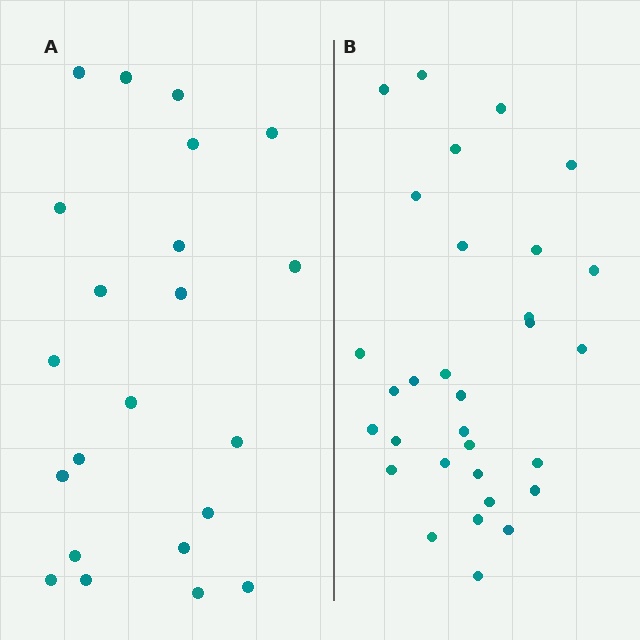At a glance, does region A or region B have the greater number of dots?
Region B (the right region) has more dots.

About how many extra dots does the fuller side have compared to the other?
Region B has roughly 8 or so more dots than region A.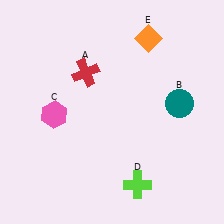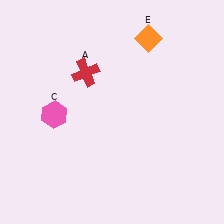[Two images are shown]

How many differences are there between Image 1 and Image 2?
There are 2 differences between the two images.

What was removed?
The teal circle (B), the lime cross (D) were removed in Image 2.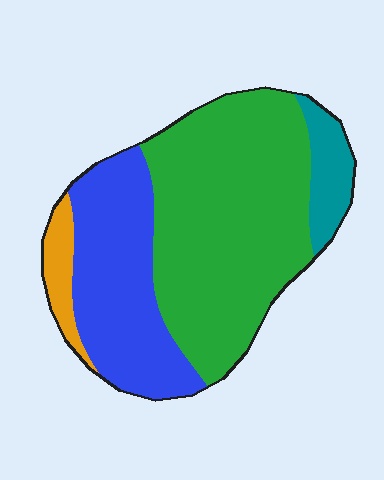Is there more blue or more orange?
Blue.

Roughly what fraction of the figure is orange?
Orange covers about 5% of the figure.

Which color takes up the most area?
Green, at roughly 55%.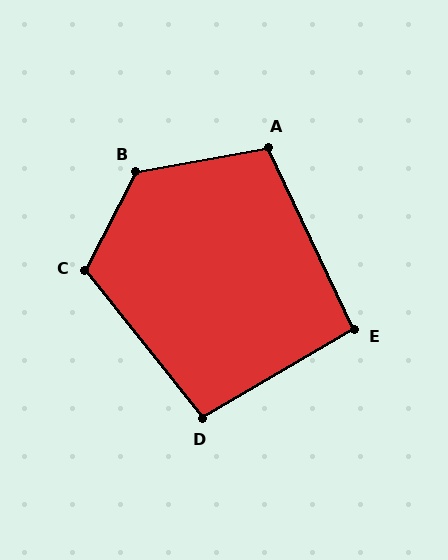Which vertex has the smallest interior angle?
E, at approximately 95 degrees.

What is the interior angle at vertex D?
Approximately 98 degrees (obtuse).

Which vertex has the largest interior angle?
B, at approximately 128 degrees.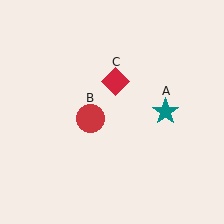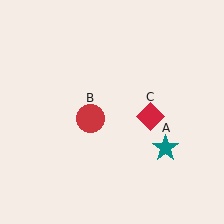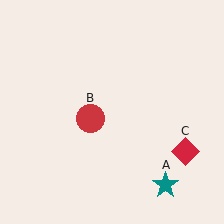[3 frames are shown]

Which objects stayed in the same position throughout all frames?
Red circle (object B) remained stationary.